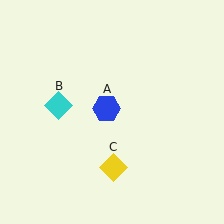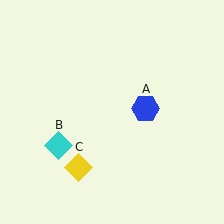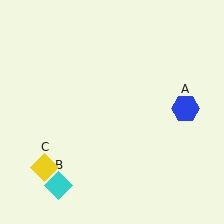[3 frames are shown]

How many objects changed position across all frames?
3 objects changed position: blue hexagon (object A), cyan diamond (object B), yellow diamond (object C).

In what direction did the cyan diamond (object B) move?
The cyan diamond (object B) moved down.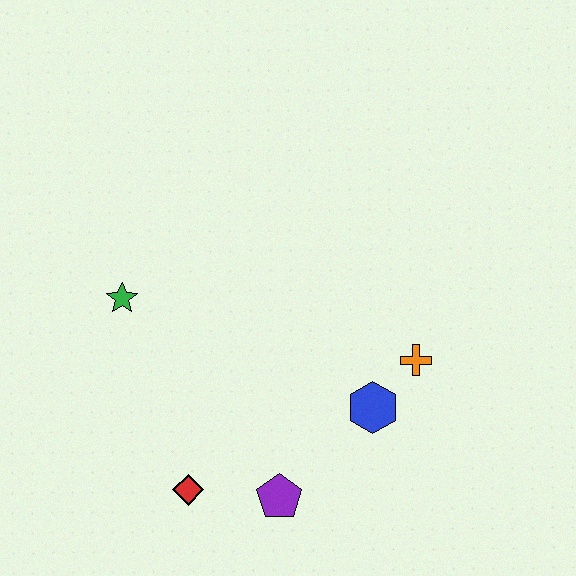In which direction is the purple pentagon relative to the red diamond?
The purple pentagon is to the right of the red diamond.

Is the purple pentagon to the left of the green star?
No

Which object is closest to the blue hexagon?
The orange cross is closest to the blue hexagon.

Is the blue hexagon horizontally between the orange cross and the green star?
Yes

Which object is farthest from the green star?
The orange cross is farthest from the green star.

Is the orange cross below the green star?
Yes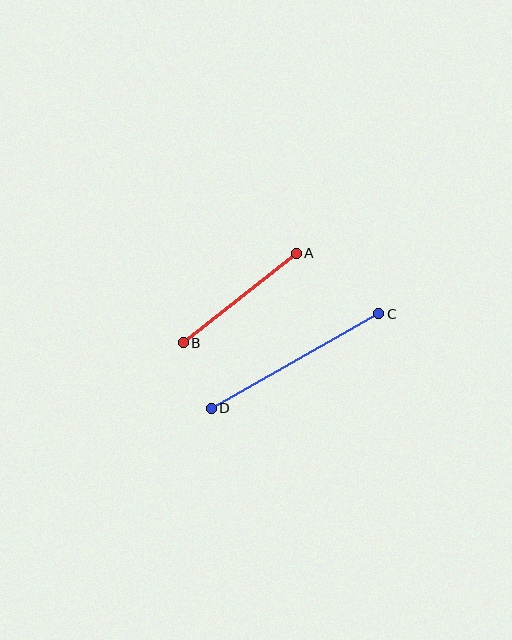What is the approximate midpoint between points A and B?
The midpoint is at approximately (240, 298) pixels.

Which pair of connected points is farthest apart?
Points C and D are farthest apart.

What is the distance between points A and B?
The distance is approximately 144 pixels.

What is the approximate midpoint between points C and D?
The midpoint is at approximately (295, 361) pixels.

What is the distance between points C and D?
The distance is approximately 193 pixels.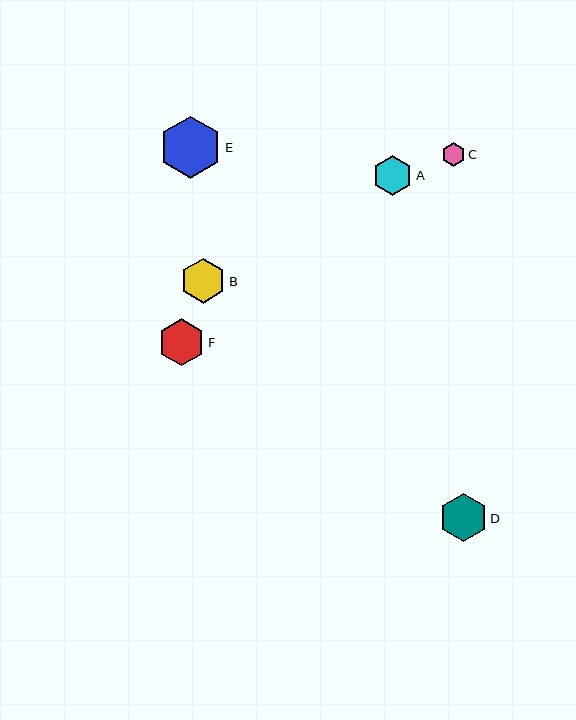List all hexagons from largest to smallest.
From largest to smallest: E, D, F, B, A, C.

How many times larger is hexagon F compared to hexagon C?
Hexagon F is approximately 2.0 times the size of hexagon C.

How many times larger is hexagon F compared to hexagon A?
Hexagon F is approximately 1.2 times the size of hexagon A.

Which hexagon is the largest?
Hexagon E is the largest with a size of approximately 62 pixels.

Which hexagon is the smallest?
Hexagon C is the smallest with a size of approximately 24 pixels.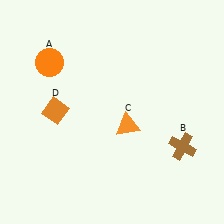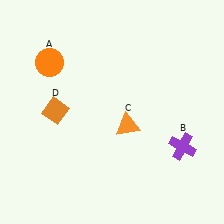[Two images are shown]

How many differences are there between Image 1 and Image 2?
There is 1 difference between the two images.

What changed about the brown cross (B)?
In Image 1, B is brown. In Image 2, it changed to purple.